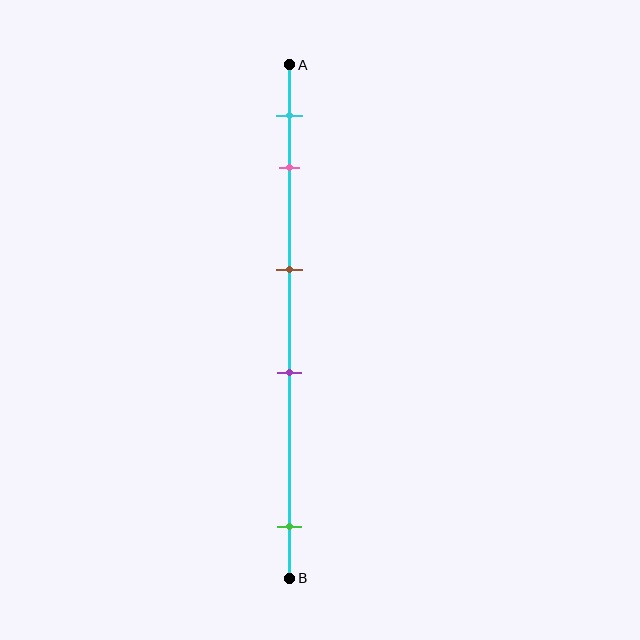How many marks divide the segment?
There are 5 marks dividing the segment.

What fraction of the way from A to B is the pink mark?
The pink mark is approximately 20% (0.2) of the way from A to B.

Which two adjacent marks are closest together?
The cyan and pink marks are the closest adjacent pair.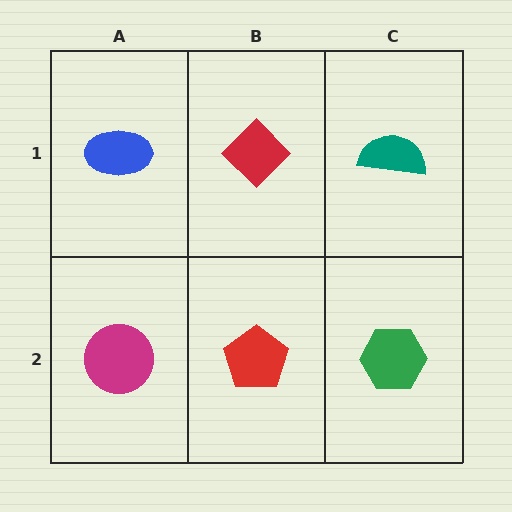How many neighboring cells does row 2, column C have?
2.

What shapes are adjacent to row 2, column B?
A red diamond (row 1, column B), a magenta circle (row 2, column A), a green hexagon (row 2, column C).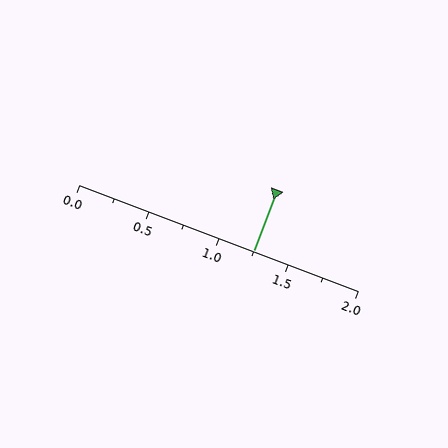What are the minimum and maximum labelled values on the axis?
The axis runs from 0.0 to 2.0.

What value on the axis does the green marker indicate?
The marker indicates approximately 1.25.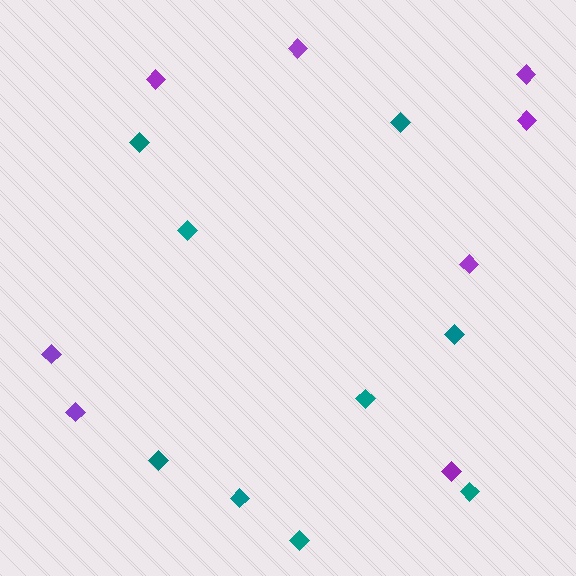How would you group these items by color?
There are 2 groups: one group of purple diamonds (8) and one group of teal diamonds (9).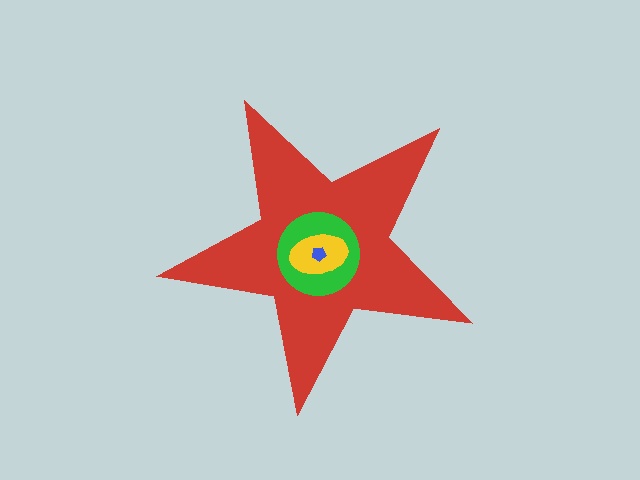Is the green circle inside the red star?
Yes.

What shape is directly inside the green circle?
The yellow ellipse.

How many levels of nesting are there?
4.